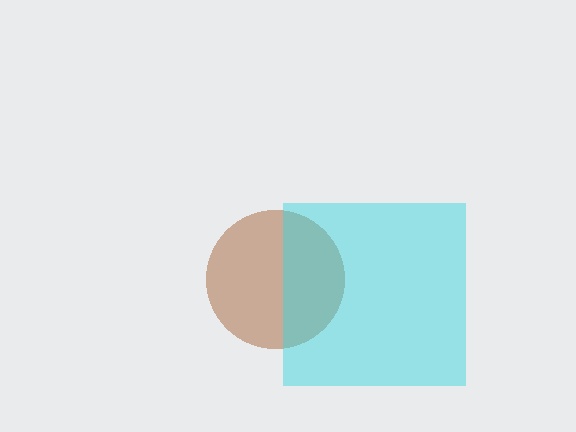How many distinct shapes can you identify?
There are 2 distinct shapes: a brown circle, a cyan square.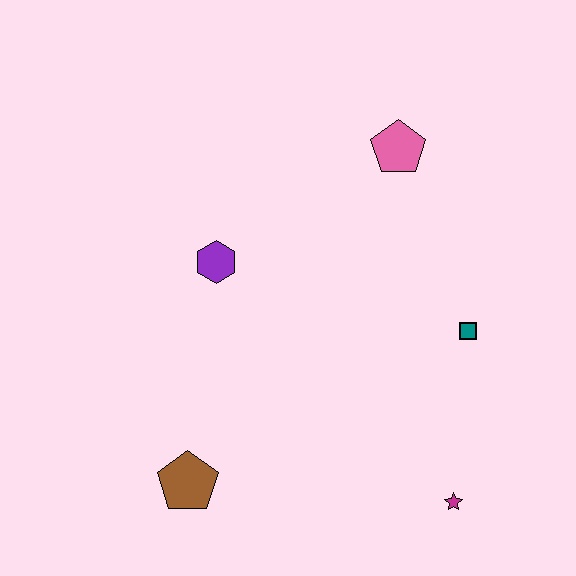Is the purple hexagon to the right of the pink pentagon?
No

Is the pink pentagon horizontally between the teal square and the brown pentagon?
Yes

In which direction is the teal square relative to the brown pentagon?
The teal square is to the right of the brown pentagon.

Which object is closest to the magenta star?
The teal square is closest to the magenta star.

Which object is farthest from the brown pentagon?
The pink pentagon is farthest from the brown pentagon.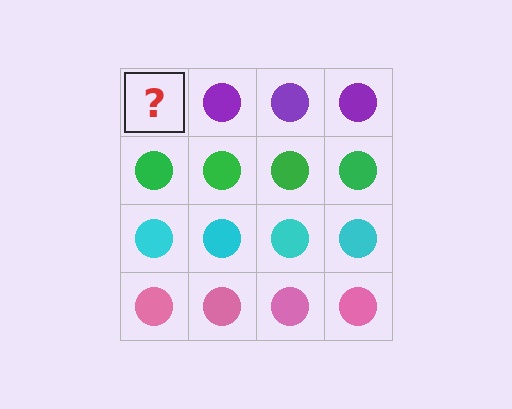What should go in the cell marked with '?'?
The missing cell should contain a purple circle.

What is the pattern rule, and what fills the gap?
The rule is that each row has a consistent color. The gap should be filled with a purple circle.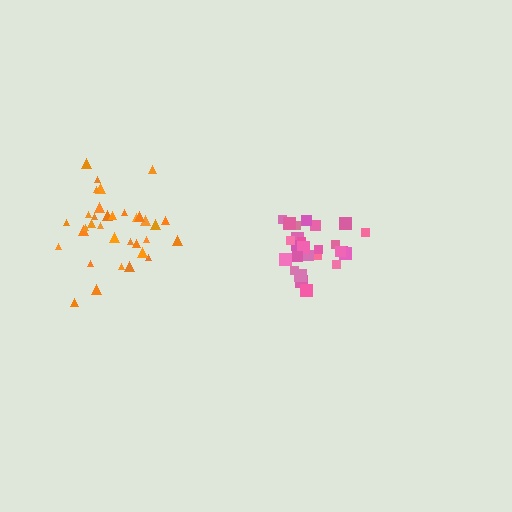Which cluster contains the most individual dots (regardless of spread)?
Orange (34).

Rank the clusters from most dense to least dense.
orange, pink.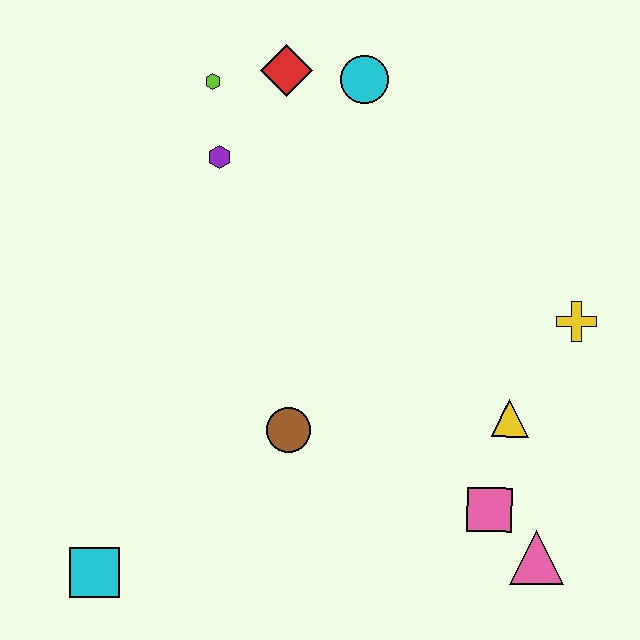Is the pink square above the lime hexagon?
No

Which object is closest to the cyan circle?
The red diamond is closest to the cyan circle.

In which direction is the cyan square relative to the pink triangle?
The cyan square is to the left of the pink triangle.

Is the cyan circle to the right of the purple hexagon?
Yes